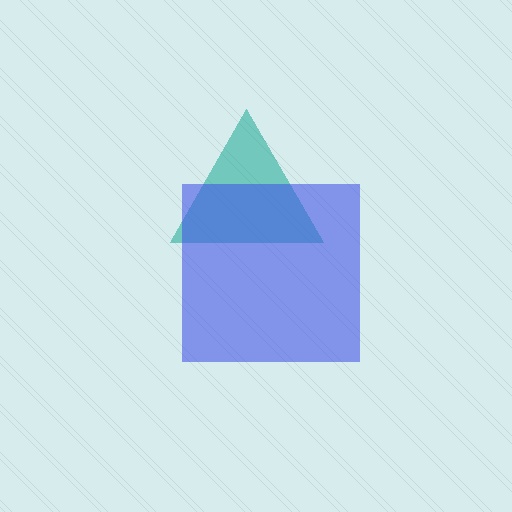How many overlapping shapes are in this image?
There are 2 overlapping shapes in the image.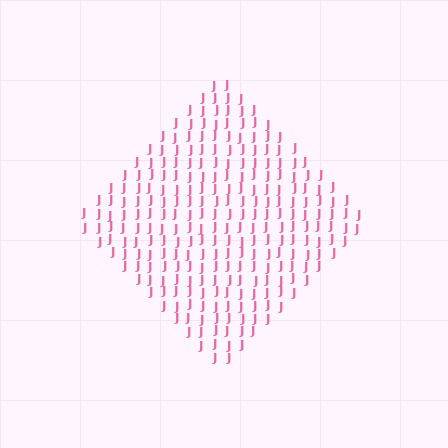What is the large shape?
The large shape is a diamond.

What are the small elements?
The small elements are letter J's.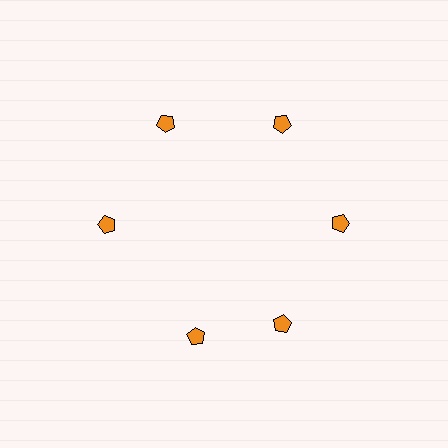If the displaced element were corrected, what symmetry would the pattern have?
It would have 6-fold rotational symmetry — the pattern would map onto itself every 60 degrees.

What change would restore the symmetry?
The symmetry would be restored by rotating it back into even spacing with its neighbors so that all 6 pentagons sit at equal angles and equal distance from the center.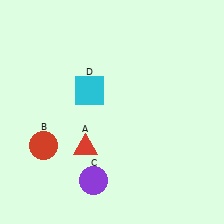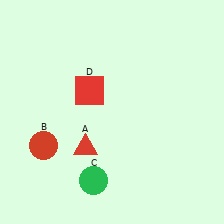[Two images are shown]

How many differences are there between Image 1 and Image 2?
There are 2 differences between the two images.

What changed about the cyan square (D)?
In Image 1, D is cyan. In Image 2, it changed to red.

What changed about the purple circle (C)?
In Image 1, C is purple. In Image 2, it changed to green.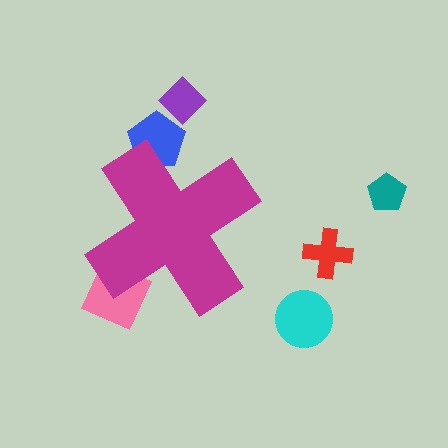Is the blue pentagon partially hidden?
Yes, the blue pentagon is partially hidden behind the magenta cross.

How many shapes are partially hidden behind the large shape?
2 shapes are partially hidden.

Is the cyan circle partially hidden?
No, the cyan circle is fully visible.